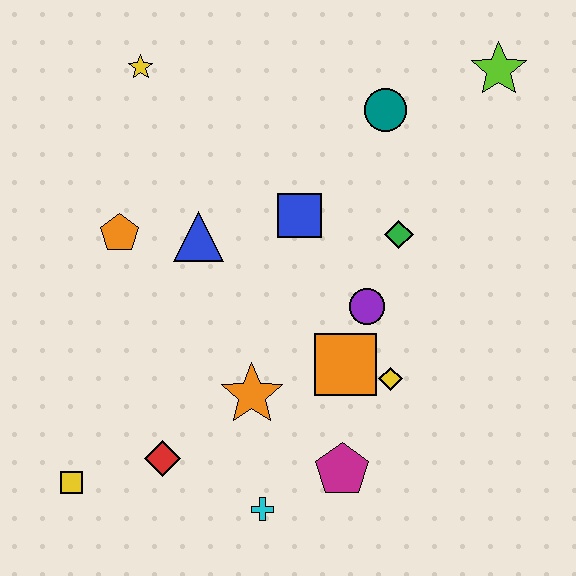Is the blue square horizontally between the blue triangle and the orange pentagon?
No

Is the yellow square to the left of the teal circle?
Yes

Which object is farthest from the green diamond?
The yellow square is farthest from the green diamond.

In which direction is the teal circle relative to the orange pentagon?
The teal circle is to the right of the orange pentagon.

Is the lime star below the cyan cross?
No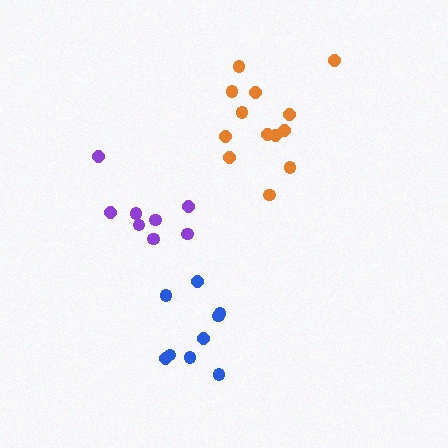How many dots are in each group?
Group 1: 8 dots, Group 2: 9 dots, Group 3: 13 dots (30 total).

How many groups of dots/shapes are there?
There are 3 groups.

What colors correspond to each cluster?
The clusters are colored: purple, blue, orange.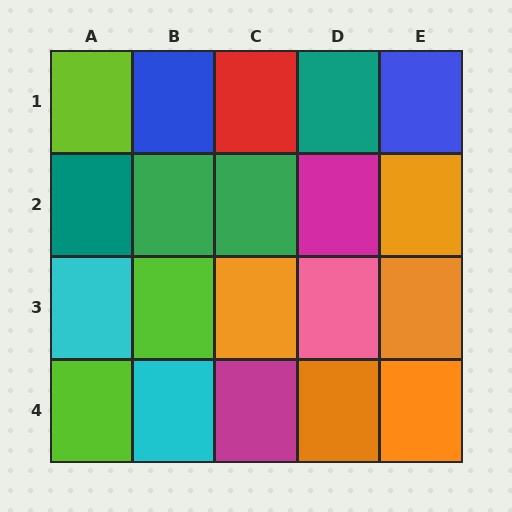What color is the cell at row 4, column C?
Magenta.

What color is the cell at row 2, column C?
Green.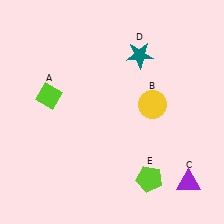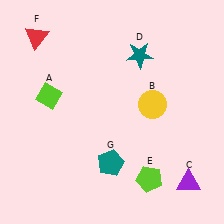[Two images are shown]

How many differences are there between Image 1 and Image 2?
There are 2 differences between the two images.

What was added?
A red triangle (F), a teal pentagon (G) were added in Image 2.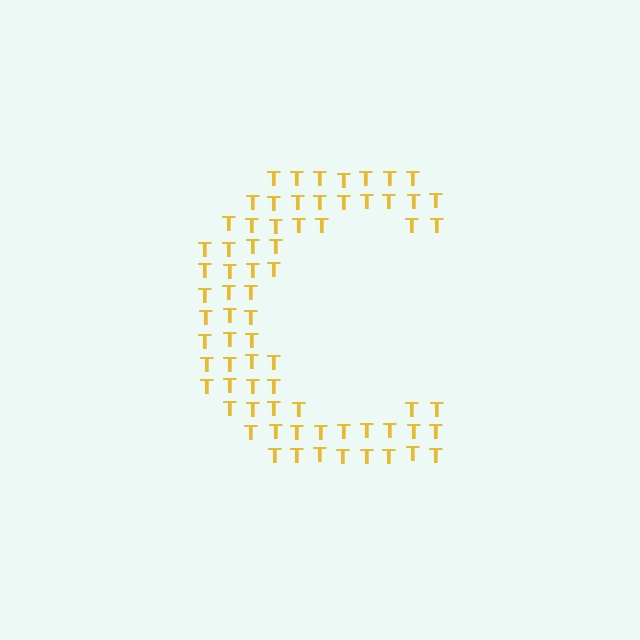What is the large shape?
The large shape is the letter C.